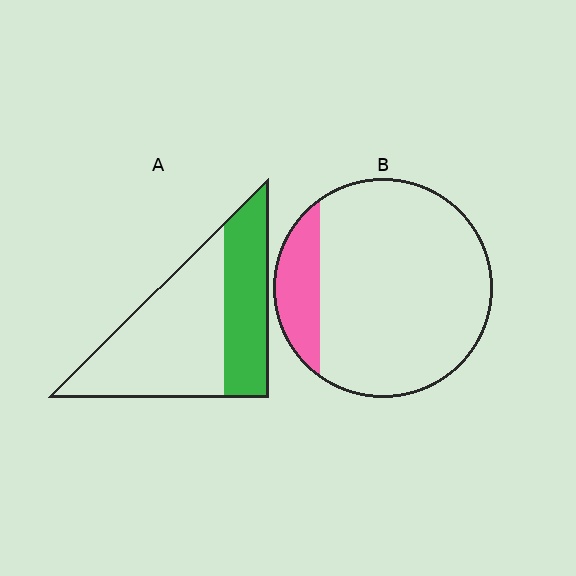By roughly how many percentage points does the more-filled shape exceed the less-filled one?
By roughly 20 percentage points (A over B).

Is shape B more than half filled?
No.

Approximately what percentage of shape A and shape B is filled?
A is approximately 35% and B is approximately 15%.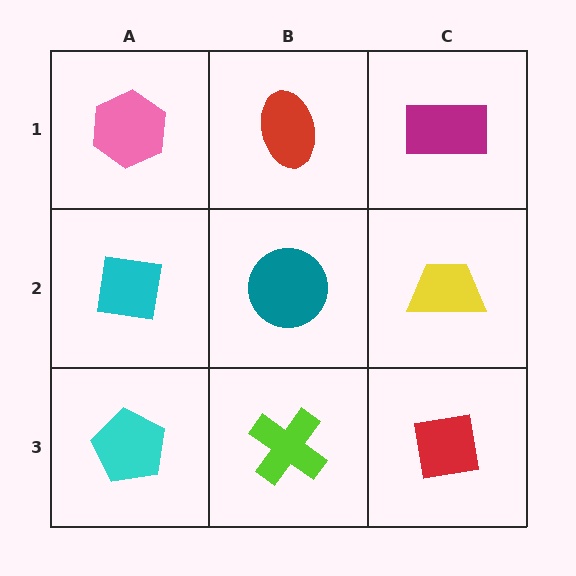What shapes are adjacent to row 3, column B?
A teal circle (row 2, column B), a cyan pentagon (row 3, column A), a red square (row 3, column C).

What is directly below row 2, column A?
A cyan pentagon.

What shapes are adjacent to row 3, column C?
A yellow trapezoid (row 2, column C), a lime cross (row 3, column B).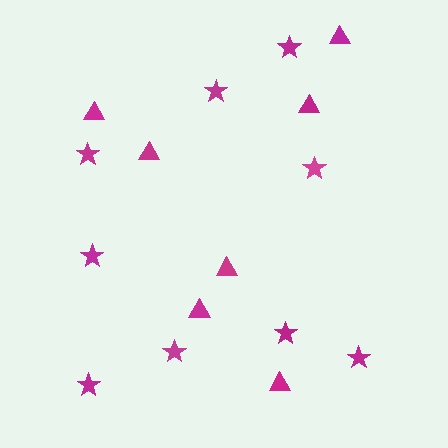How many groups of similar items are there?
There are 2 groups: one group of triangles (7) and one group of stars (9).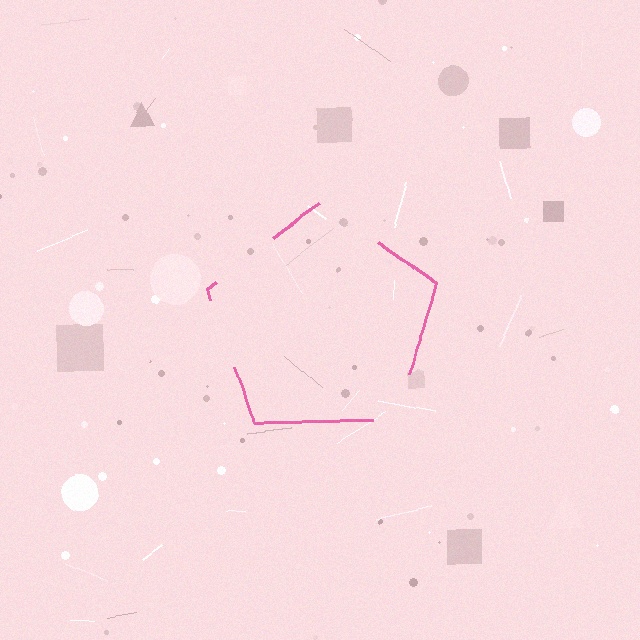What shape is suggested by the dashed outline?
The dashed outline suggests a pentagon.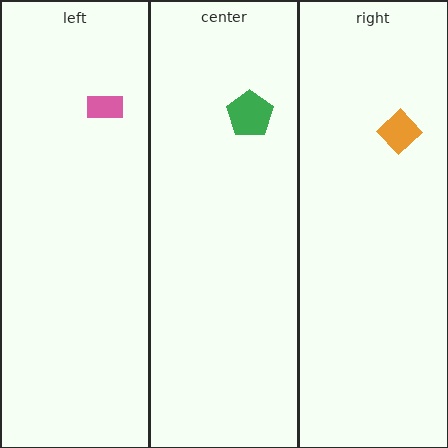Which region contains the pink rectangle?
The left region.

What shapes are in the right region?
The orange diamond.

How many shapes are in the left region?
1.